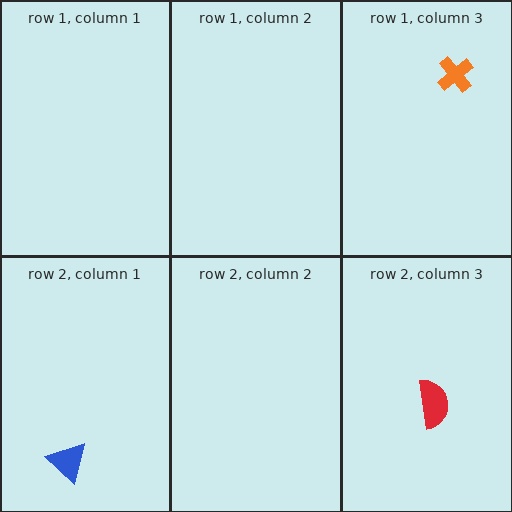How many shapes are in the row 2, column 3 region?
1.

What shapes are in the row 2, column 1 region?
The blue triangle.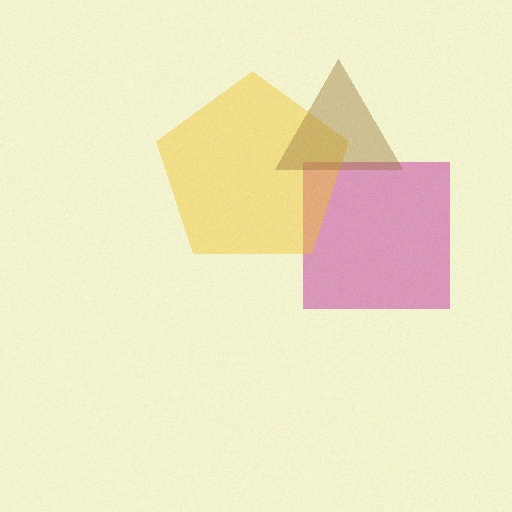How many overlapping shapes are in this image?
There are 3 overlapping shapes in the image.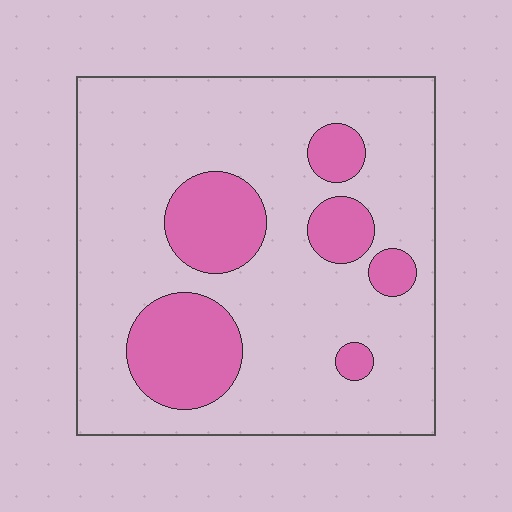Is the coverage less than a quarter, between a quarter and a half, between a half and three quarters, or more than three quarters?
Less than a quarter.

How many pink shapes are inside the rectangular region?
6.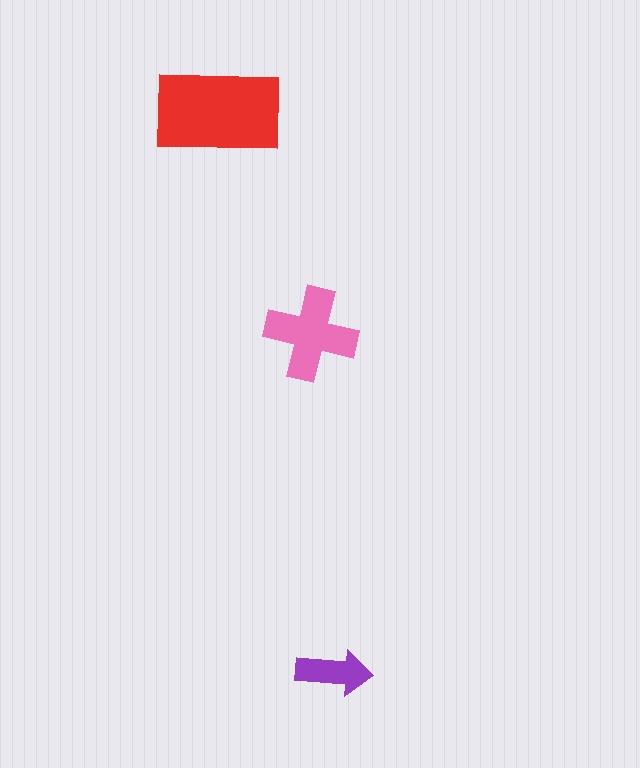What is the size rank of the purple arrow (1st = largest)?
3rd.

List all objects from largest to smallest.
The red rectangle, the pink cross, the purple arrow.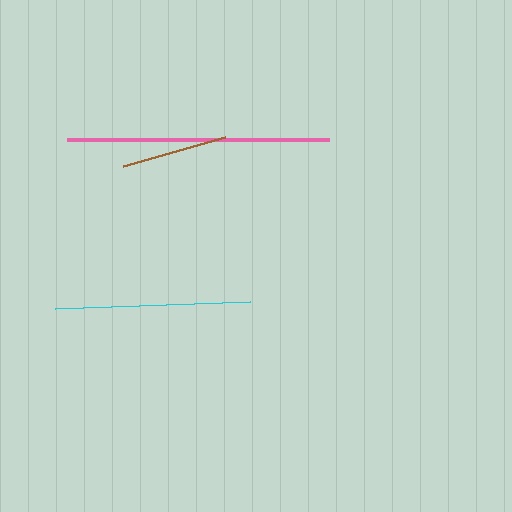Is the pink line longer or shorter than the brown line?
The pink line is longer than the brown line.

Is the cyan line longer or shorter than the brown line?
The cyan line is longer than the brown line.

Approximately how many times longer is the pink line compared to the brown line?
The pink line is approximately 2.5 times the length of the brown line.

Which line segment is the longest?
The pink line is the longest at approximately 262 pixels.